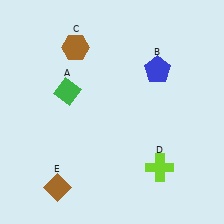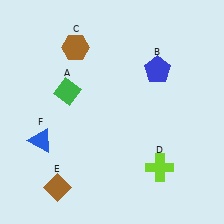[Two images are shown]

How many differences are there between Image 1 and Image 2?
There is 1 difference between the two images.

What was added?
A blue triangle (F) was added in Image 2.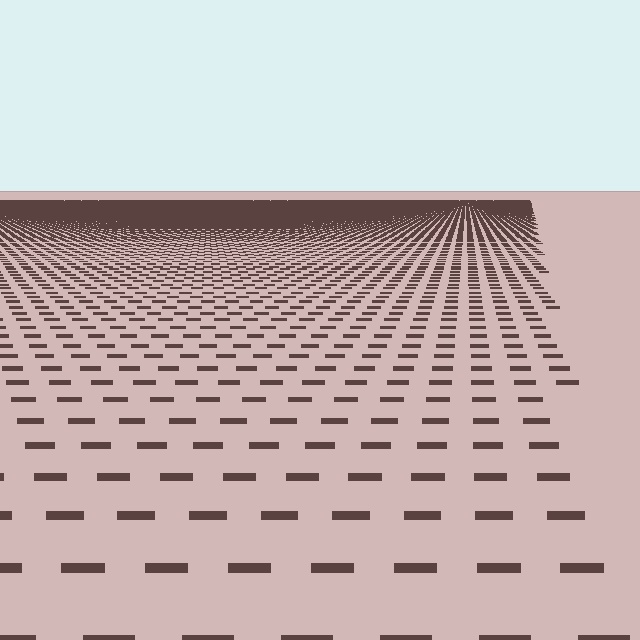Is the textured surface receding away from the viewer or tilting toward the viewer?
The surface is receding away from the viewer. Texture elements get smaller and denser toward the top.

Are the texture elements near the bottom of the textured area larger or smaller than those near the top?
Larger. Near the bottom, elements are closer to the viewer and appear at a bigger on-screen size.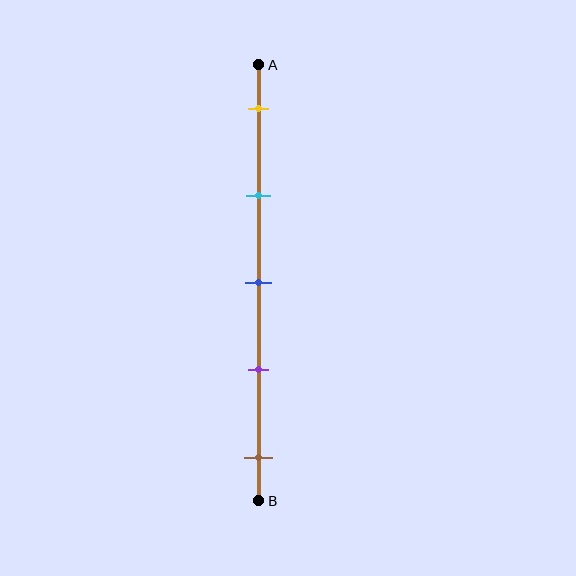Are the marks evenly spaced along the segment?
Yes, the marks are approximately evenly spaced.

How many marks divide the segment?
There are 5 marks dividing the segment.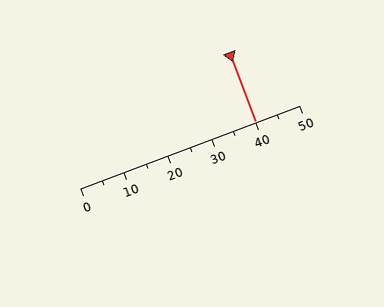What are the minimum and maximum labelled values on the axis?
The axis runs from 0 to 50.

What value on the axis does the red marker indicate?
The marker indicates approximately 40.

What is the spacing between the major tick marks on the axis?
The major ticks are spaced 10 apart.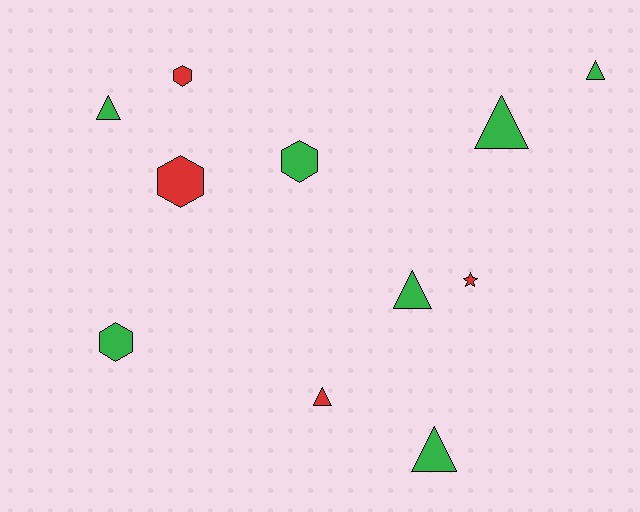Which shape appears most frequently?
Triangle, with 6 objects.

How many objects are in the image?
There are 11 objects.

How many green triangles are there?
There are 5 green triangles.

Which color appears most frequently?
Green, with 7 objects.